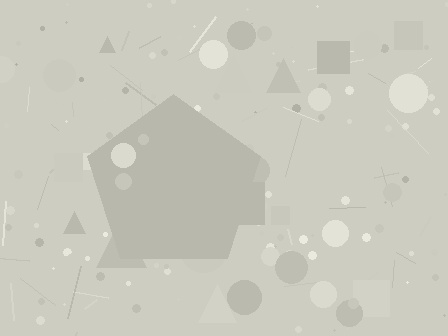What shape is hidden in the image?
A pentagon is hidden in the image.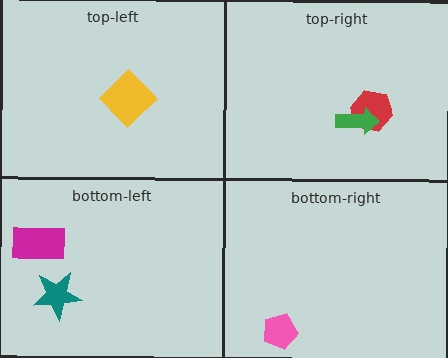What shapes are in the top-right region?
The red hexagon, the green arrow.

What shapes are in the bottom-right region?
The pink pentagon.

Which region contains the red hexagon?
The top-right region.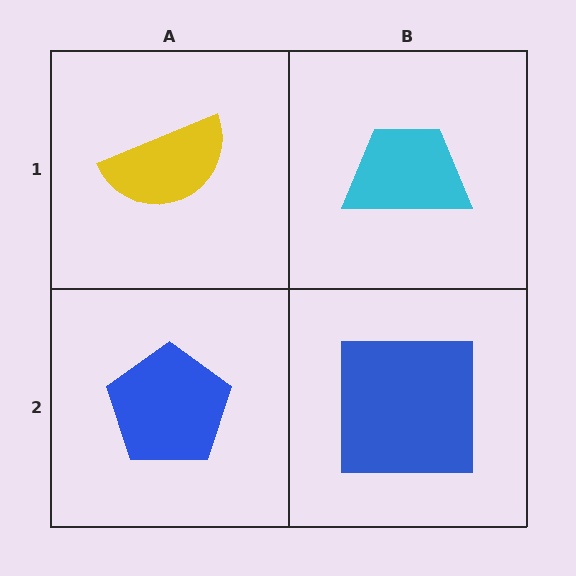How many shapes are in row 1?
2 shapes.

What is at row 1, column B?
A cyan trapezoid.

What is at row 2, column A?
A blue pentagon.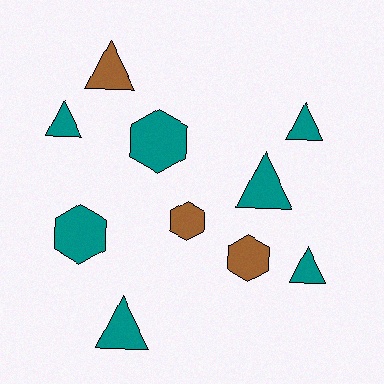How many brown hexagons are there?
There are 2 brown hexagons.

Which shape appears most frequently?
Triangle, with 6 objects.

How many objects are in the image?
There are 10 objects.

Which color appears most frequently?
Teal, with 7 objects.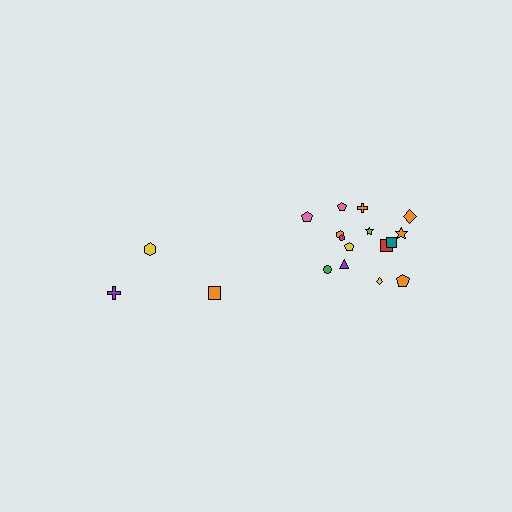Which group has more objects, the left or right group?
The right group.